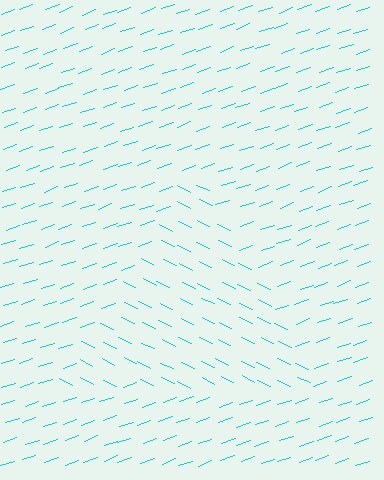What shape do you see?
I see a triangle.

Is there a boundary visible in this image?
Yes, there is a texture boundary formed by a change in line orientation.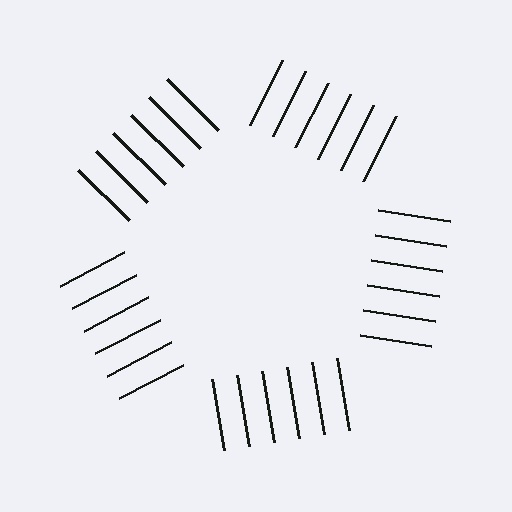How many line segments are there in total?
30 — 6 along each of the 5 edges.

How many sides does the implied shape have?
5 sides — the line-ends trace a pentagon.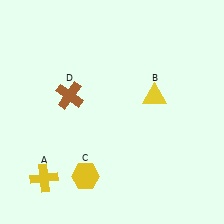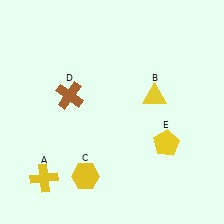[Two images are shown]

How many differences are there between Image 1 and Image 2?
There is 1 difference between the two images.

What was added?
A yellow pentagon (E) was added in Image 2.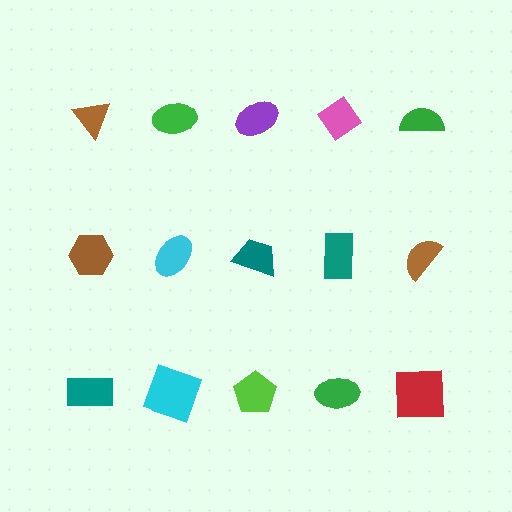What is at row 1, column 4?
A pink diamond.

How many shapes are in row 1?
5 shapes.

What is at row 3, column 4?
A green ellipse.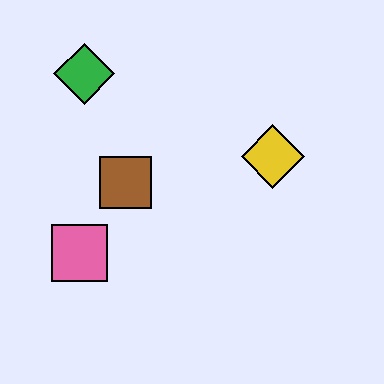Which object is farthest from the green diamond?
The yellow diamond is farthest from the green diamond.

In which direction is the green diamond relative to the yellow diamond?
The green diamond is to the left of the yellow diamond.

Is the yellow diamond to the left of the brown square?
No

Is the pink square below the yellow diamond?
Yes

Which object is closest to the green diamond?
The brown square is closest to the green diamond.